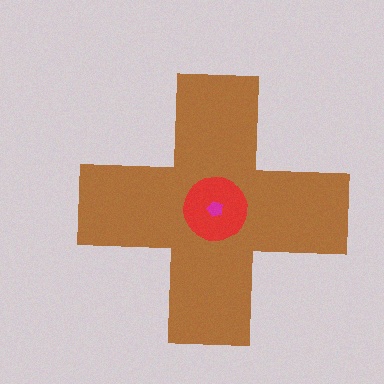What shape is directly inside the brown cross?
The red circle.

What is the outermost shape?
The brown cross.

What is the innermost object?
The magenta pentagon.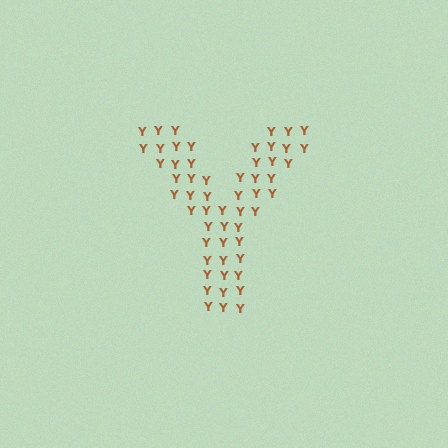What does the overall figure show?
The overall figure shows the letter Y.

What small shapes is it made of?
It is made of small letter Y's.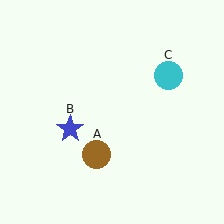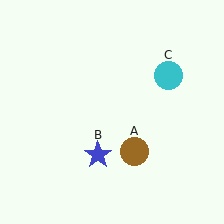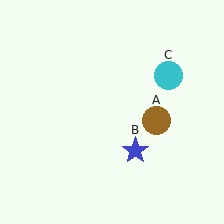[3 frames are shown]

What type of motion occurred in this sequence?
The brown circle (object A), blue star (object B) rotated counterclockwise around the center of the scene.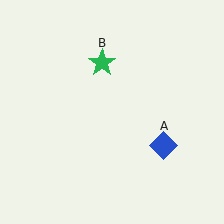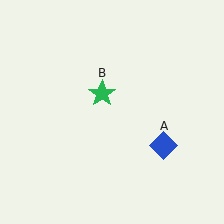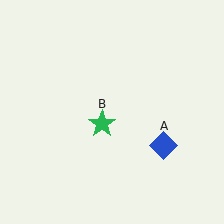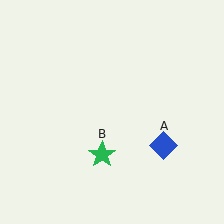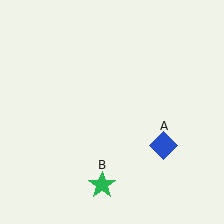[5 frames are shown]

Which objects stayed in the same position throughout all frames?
Blue diamond (object A) remained stationary.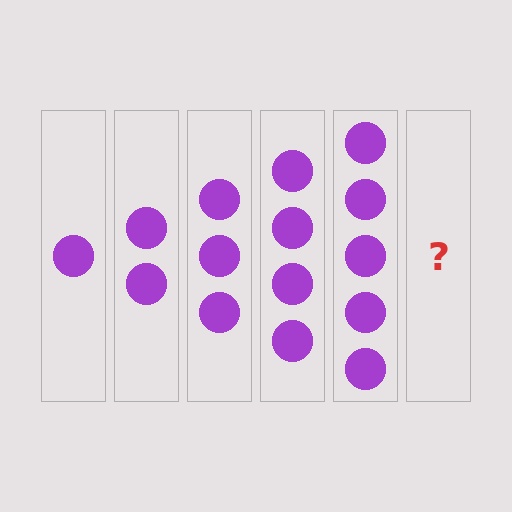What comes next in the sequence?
The next element should be 6 circles.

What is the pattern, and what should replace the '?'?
The pattern is that each step adds one more circle. The '?' should be 6 circles.